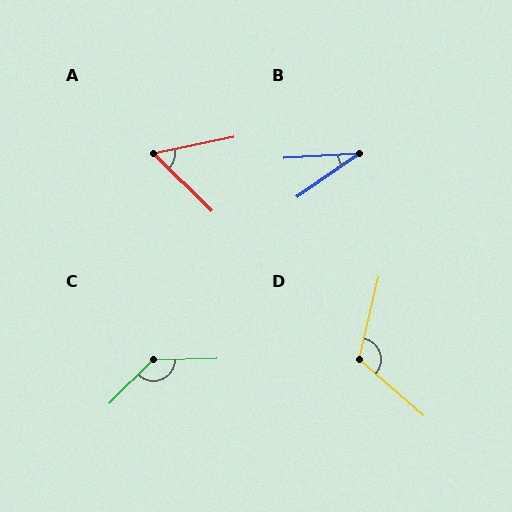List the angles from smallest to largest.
B (32°), A (56°), D (118°), C (136°).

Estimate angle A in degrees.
Approximately 56 degrees.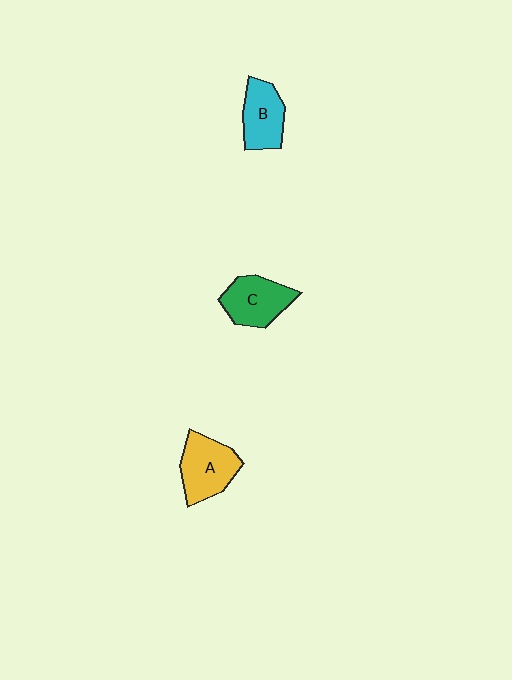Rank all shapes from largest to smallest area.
From largest to smallest: A (yellow), C (green), B (cyan).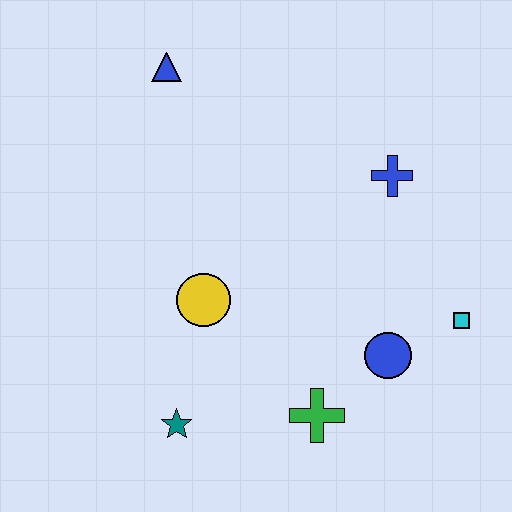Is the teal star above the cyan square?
No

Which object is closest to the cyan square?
The blue circle is closest to the cyan square.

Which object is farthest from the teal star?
The blue triangle is farthest from the teal star.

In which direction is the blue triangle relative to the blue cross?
The blue triangle is to the left of the blue cross.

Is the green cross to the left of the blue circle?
Yes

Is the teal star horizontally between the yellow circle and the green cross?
No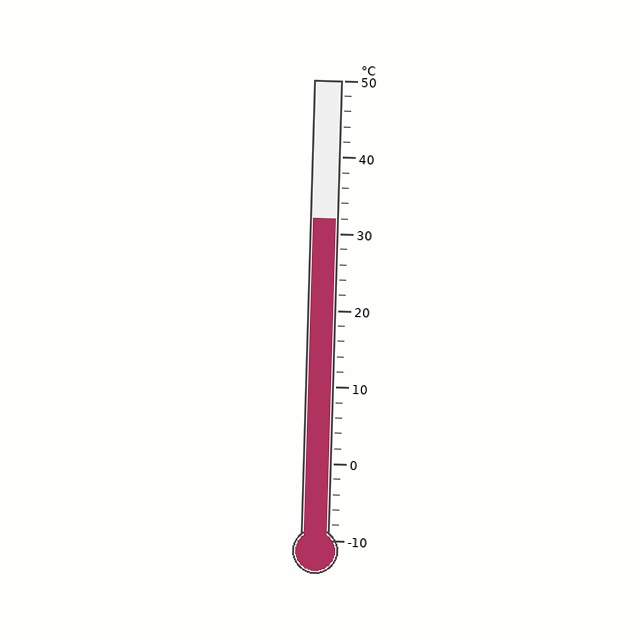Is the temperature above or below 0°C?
The temperature is above 0°C.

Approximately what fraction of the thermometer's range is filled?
The thermometer is filled to approximately 70% of its range.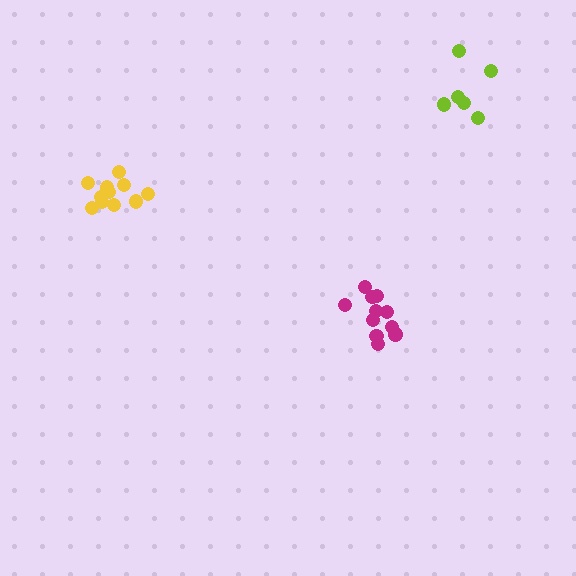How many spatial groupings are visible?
There are 3 spatial groupings.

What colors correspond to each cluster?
The clusters are colored: yellow, lime, magenta.